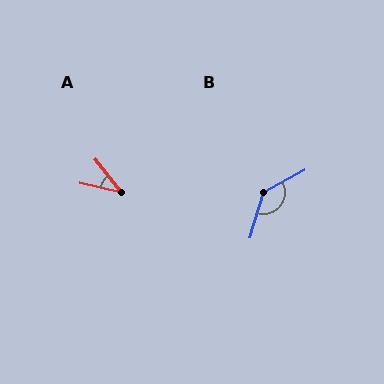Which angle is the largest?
B, at approximately 135 degrees.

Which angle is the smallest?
A, at approximately 38 degrees.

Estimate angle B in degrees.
Approximately 135 degrees.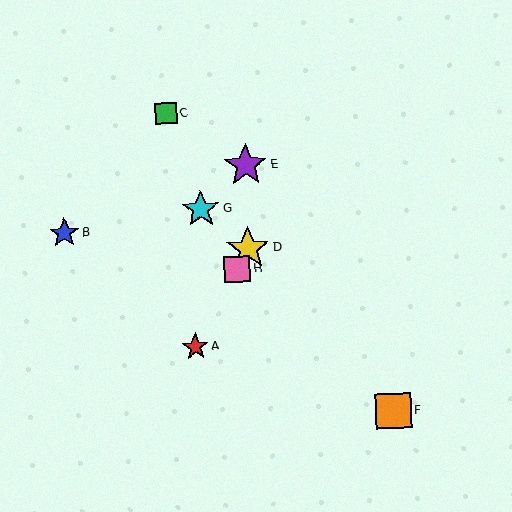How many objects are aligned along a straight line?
3 objects (A, D, H) are aligned along a straight line.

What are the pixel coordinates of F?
Object F is at (393, 411).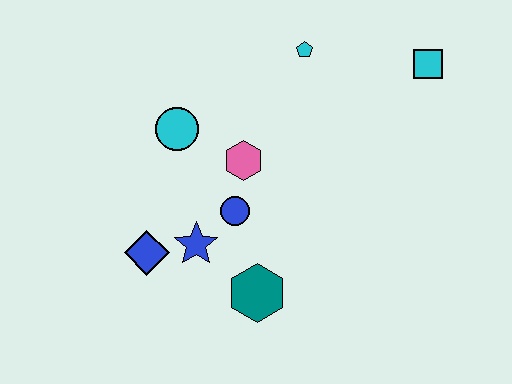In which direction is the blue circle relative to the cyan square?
The blue circle is to the left of the cyan square.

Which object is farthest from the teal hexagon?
The cyan square is farthest from the teal hexagon.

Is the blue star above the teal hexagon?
Yes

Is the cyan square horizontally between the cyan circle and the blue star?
No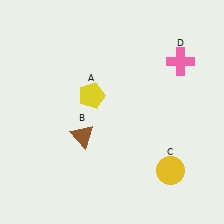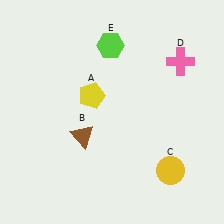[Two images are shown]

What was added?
A lime hexagon (E) was added in Image 2.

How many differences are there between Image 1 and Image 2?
There is 1 difference between the two images.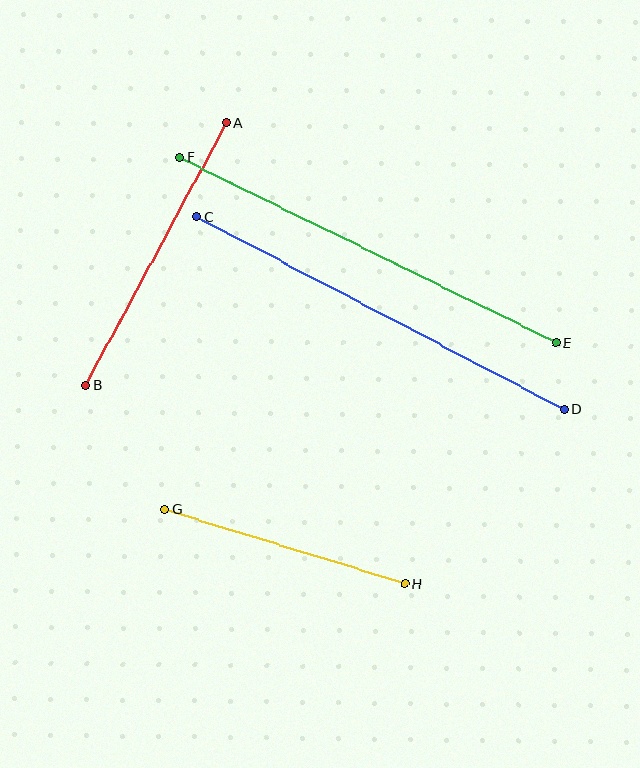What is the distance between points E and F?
The distance is approximately 419 pixels.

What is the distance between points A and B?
The distance is approximately 298 pixels.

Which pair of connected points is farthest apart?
Points E and F are farthest apart.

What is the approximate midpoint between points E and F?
The midpoint is at approximately (368, 250) pixels.